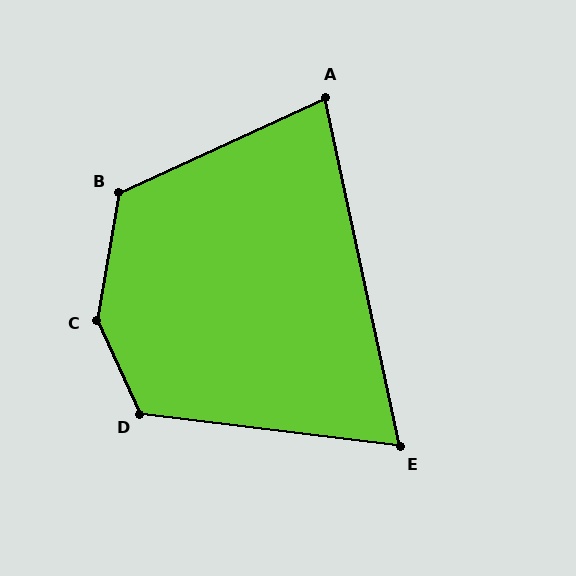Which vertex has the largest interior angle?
C, at approximately 145 degrees.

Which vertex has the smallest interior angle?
E, at approximately 71 degrees.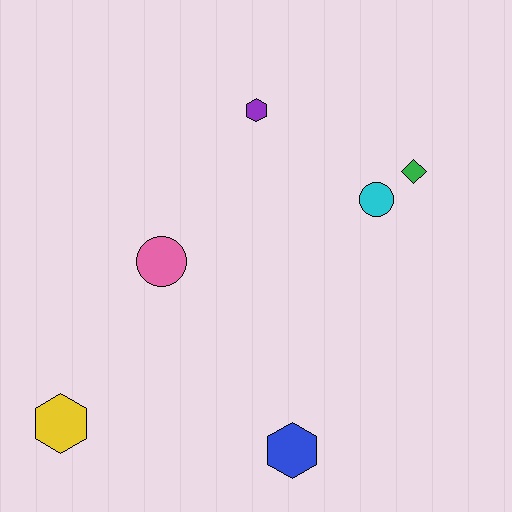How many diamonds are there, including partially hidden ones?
There is 1 diamond.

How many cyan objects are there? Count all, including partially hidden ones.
There is 1 cyan object.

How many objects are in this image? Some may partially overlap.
There are 6 objects.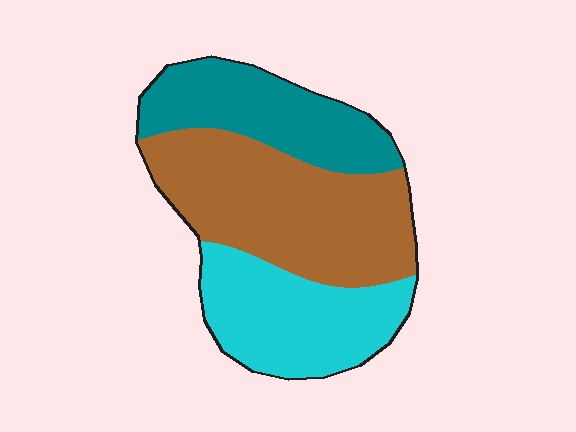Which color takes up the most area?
Brown, at roughly 45%.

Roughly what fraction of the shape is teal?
Teal takes up between a quarter and a half of the shape.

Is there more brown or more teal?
Brown.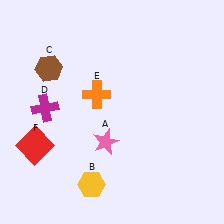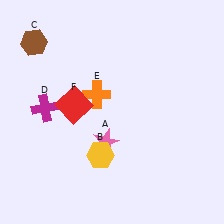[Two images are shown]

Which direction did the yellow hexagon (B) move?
The yellow hexagon (B) moved up.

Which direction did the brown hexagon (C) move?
The brown hexagon (C) moved up.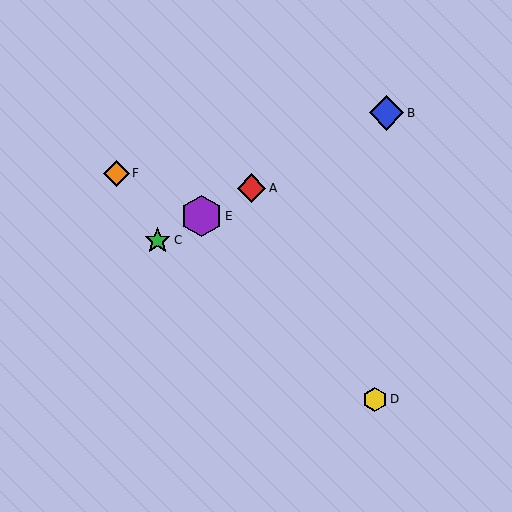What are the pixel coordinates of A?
Object A is at (251, 188).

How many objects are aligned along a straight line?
4 objects (A, B, C, E) are aligned along a straight line.